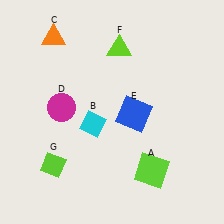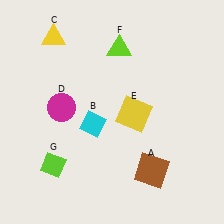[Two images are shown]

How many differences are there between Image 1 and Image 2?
There are 3 differences between the two images.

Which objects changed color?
A changed from lime to brown. C changed from orange to yellow. E changed from blue to yellow.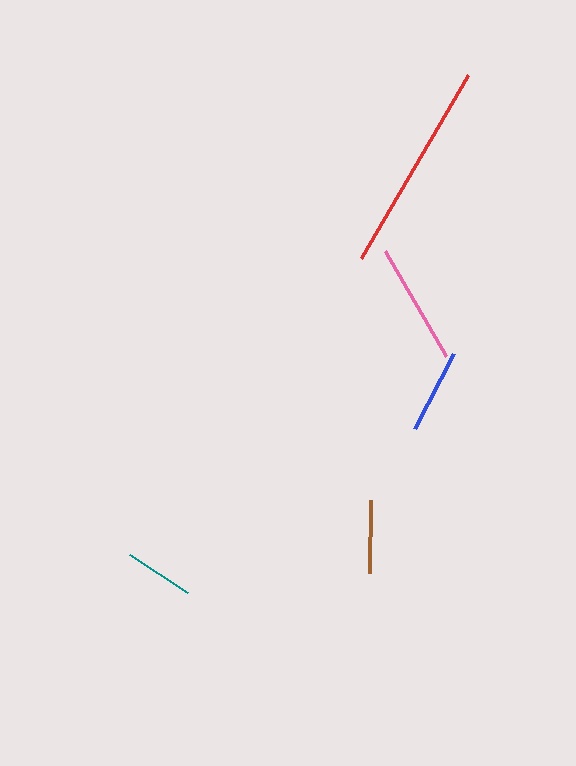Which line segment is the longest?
The red line is the longest at approximately 212 pixels.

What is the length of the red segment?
The red segment is approximately 212 pixels long.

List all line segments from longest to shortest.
From longest to shortest: red, pink, blue, brown, teal.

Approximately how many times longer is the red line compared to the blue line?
The red line is approximately 2.5 times the length of the blue line.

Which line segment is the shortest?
The teal line is the shortest at approximately 69 pixels.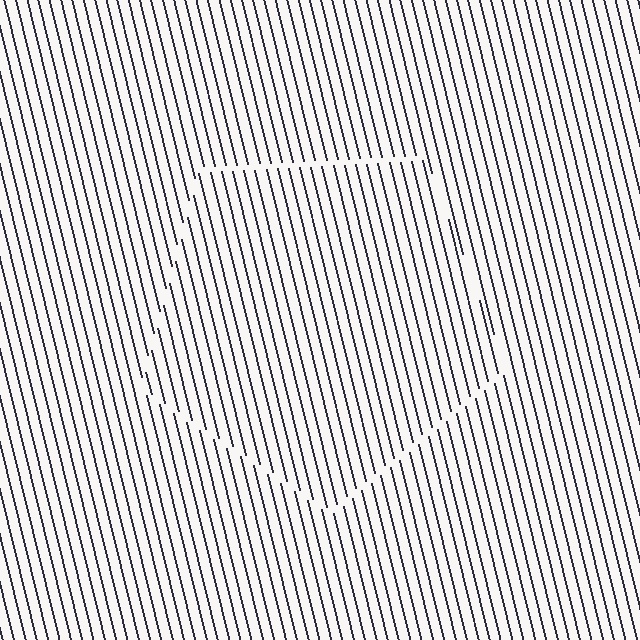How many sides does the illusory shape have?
5 sides — the line-ends trace a pentagon.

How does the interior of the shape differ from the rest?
The interior of the shape contains the same grating, shifted by half a period — the contour is defined by the phase discontinuity where line-ends from the inner and outer gratings abut.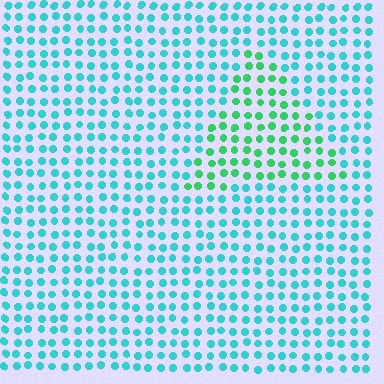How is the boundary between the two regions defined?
The boundary is defined purely by a slight shift in hue (about 41 degrees). Spacing, size, and orientation are identical on both sides.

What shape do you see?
I see a triangle.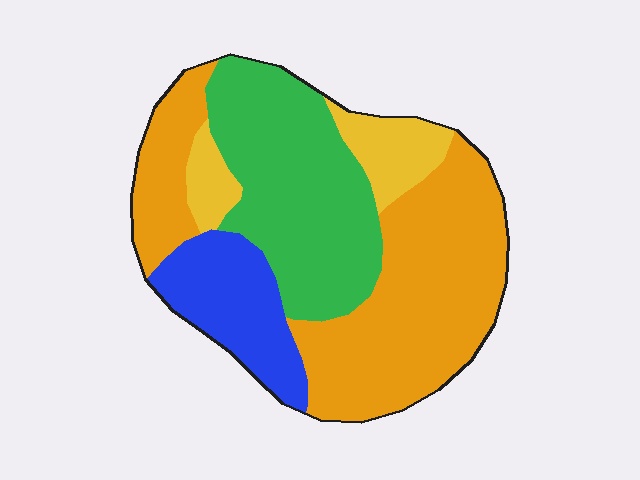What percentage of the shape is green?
Green covers roughly 30% of the shape.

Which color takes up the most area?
Orange, at roughly 45%.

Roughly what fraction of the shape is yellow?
Yellow takes up less than a sixth of the shape.